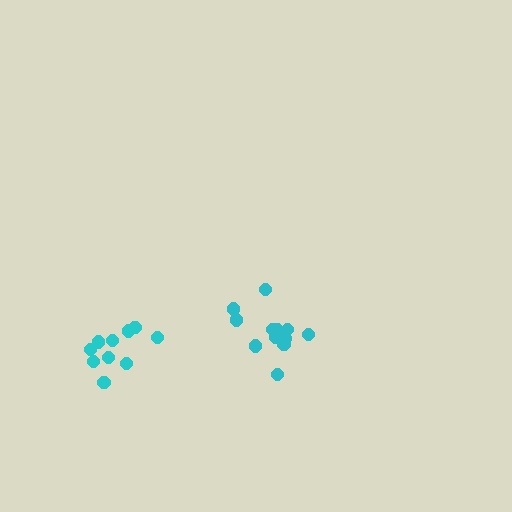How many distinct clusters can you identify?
There are 2 distinct clusters.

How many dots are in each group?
Group 1: 12 dots, Group 2: 10 dots (22 total).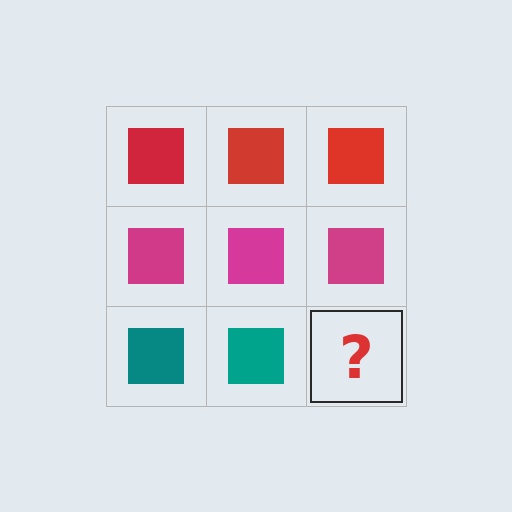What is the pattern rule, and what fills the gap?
The rule is that each row has a consistent color. The gap should be filled with a teal square.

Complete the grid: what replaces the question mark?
The question mark should be replaced with a teal square.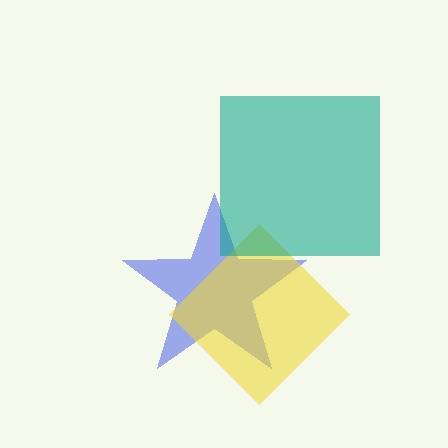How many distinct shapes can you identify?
There are 3 distinct shapes: a blue star, a yellow diamond, a teal square.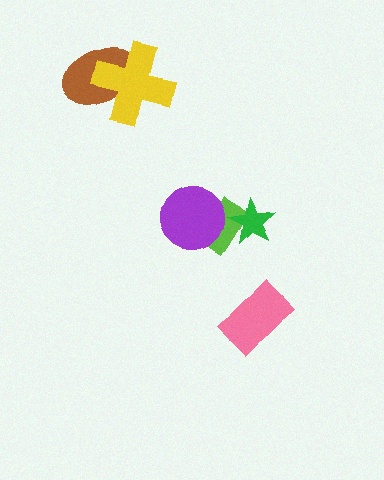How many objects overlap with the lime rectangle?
2 objects overlap with the lime rectangle.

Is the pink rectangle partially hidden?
No, no other shape covers it.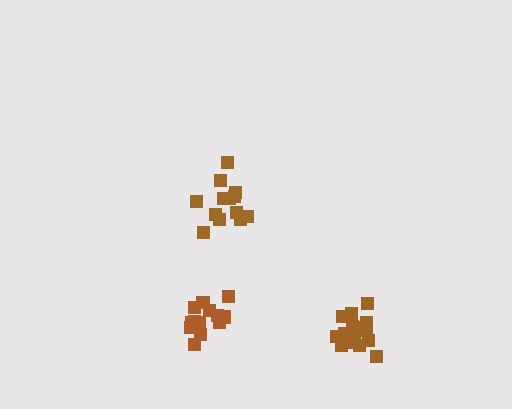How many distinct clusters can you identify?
There are 3 distinct clusters.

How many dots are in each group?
Group 1: 13 dots, Group 2: 17 dots, Group 3: 13 dots (43 total).